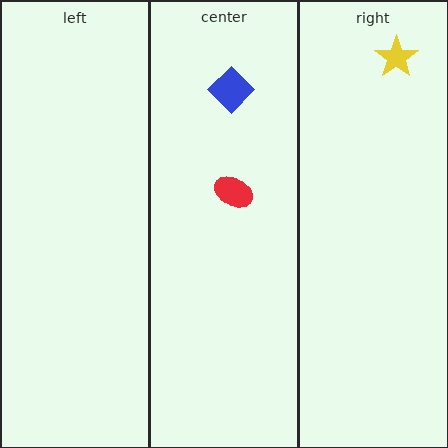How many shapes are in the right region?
1.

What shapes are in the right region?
The yellow star.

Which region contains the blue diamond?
The center region.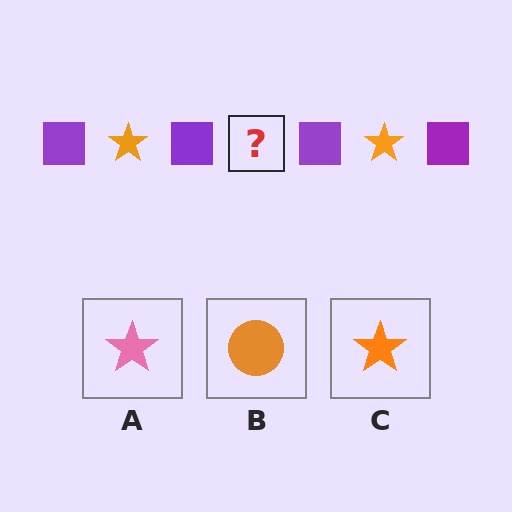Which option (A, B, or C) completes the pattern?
C.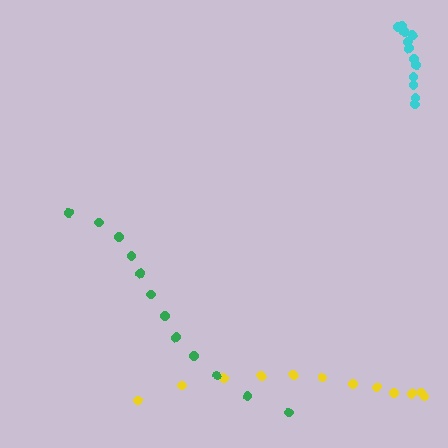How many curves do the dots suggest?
There are 3 distinct paths.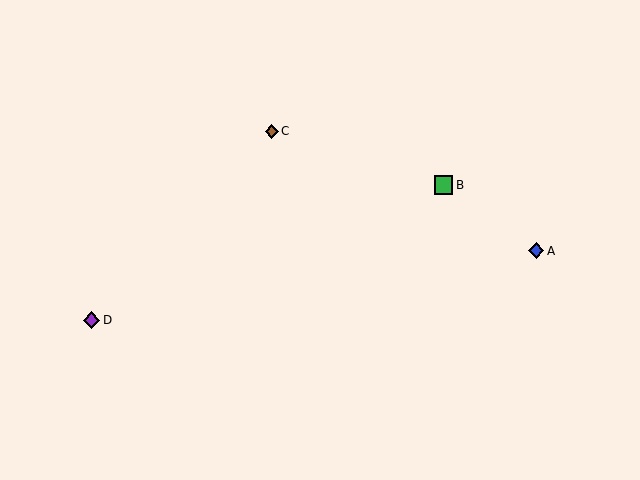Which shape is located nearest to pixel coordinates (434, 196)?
The green square (labeled B) at (444, 185) is nearest to that location.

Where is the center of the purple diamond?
The center of the purple diamond is at (92, 320).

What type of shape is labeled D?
Shape D is a purple diamond.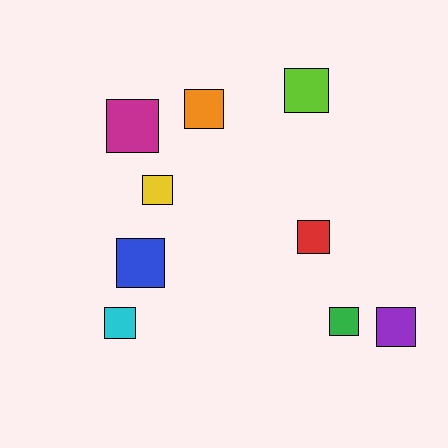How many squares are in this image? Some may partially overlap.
There are 9 squares.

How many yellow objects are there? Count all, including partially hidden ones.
There is 1 yellow object.